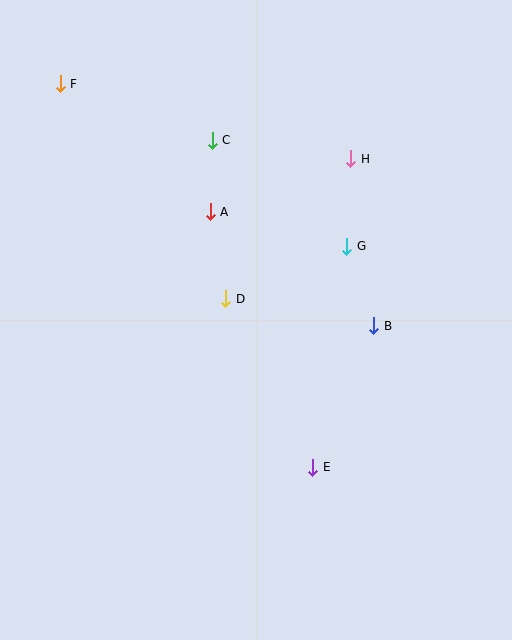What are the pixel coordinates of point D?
Point D is at (226, 299).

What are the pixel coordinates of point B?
Point B is at (374, 326).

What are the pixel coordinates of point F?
Point F is at (60, 84).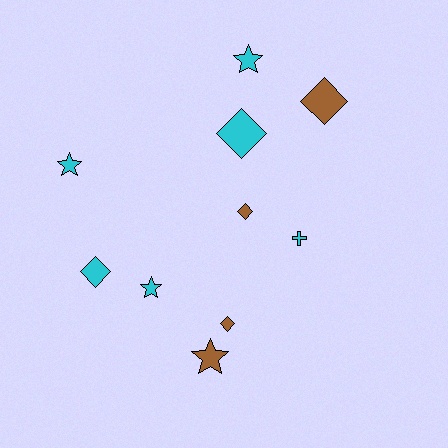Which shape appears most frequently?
Diamond, with 5 objects.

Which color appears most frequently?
Cyan, with 6 objects.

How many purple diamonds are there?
There are no purple diamonds.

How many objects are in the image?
There are 10 objects.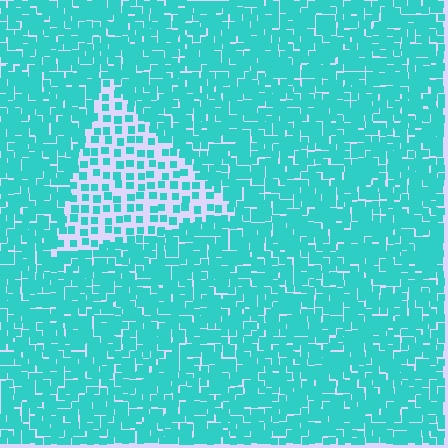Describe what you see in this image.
The image contains small cyan elements arranged at two different densities. A triangle-shaped region is visible where the elements are less densely packed than the surrounding area.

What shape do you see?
I see a triangle.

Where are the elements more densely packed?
The elements are more densely packed outside the triangle boundary.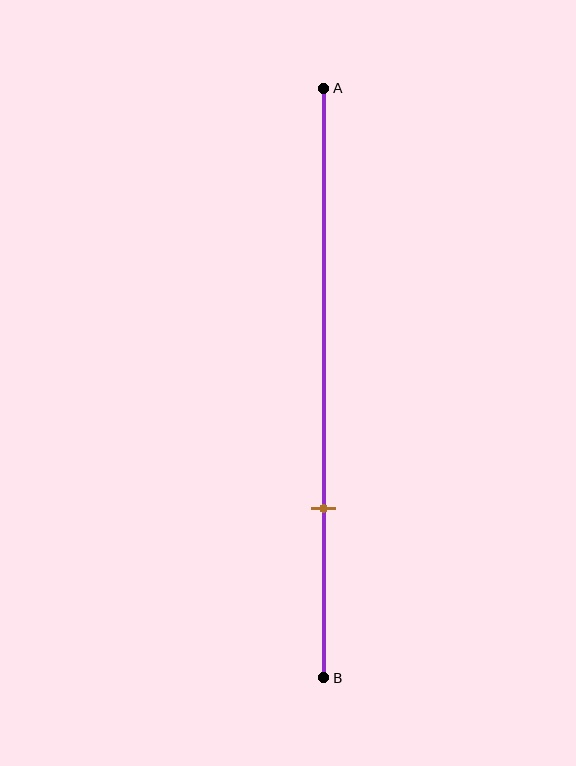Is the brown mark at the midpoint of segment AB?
No, the mark is at about 70% from A, not at the 50% midpoint.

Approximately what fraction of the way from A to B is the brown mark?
The brown mark is approximately 70% of the way from A to B.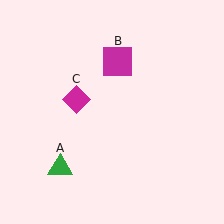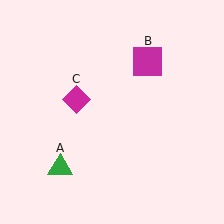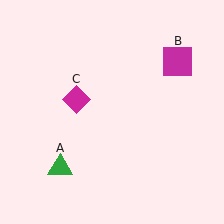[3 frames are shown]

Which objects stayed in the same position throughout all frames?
Green triangle (object A) and magenta diamond (object C) remained stationary.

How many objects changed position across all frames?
1 object changed position: magenta square (object B).